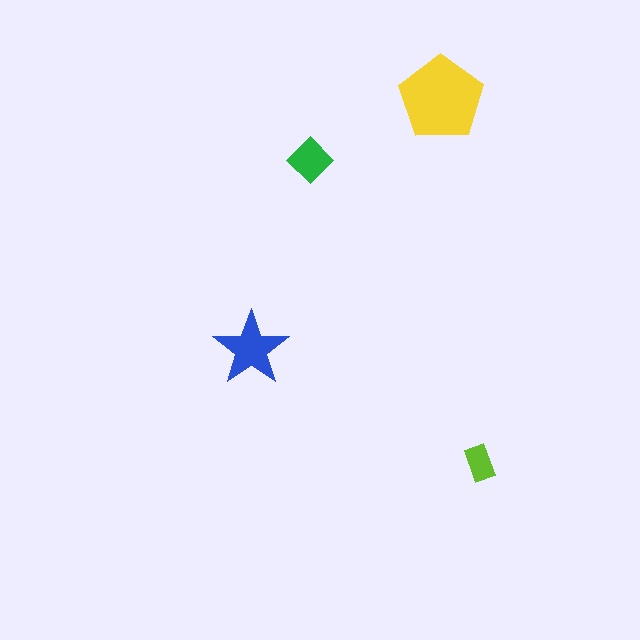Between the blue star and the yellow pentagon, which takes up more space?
The yellow pentagon.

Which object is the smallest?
The lime rectangle.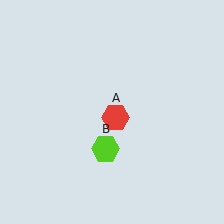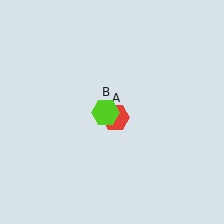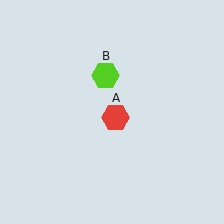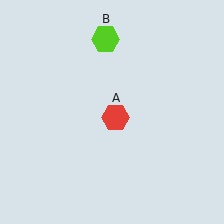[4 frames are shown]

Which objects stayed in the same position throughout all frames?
Red hexagon (object A) remained stationary.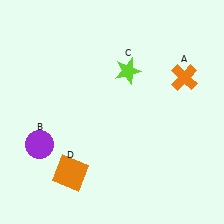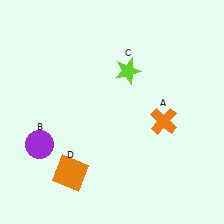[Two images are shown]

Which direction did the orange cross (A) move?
The orange cross (A) moved down.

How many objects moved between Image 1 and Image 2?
1 object moved between the two images.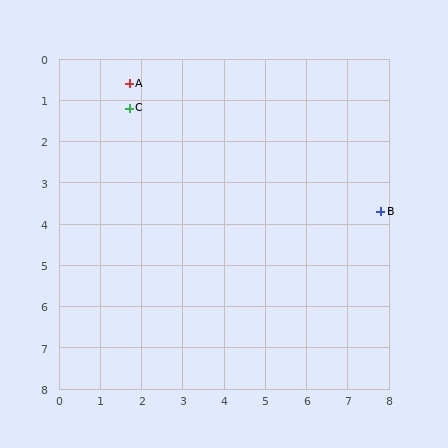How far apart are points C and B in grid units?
Points C and B are about 6.6 grid units apart.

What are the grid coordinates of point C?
Point C is at approximately (1.7, 1.2).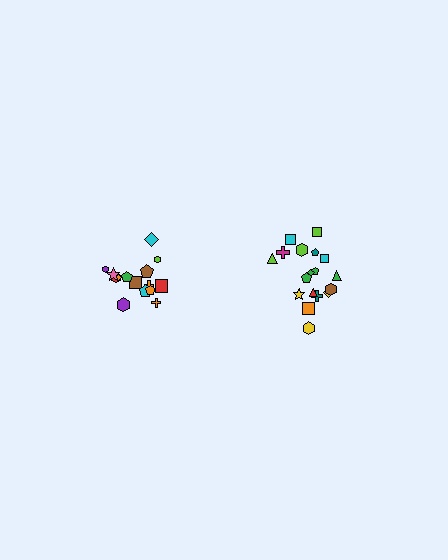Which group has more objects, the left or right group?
The right group.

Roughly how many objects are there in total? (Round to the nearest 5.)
Roughly 35 objects in total.